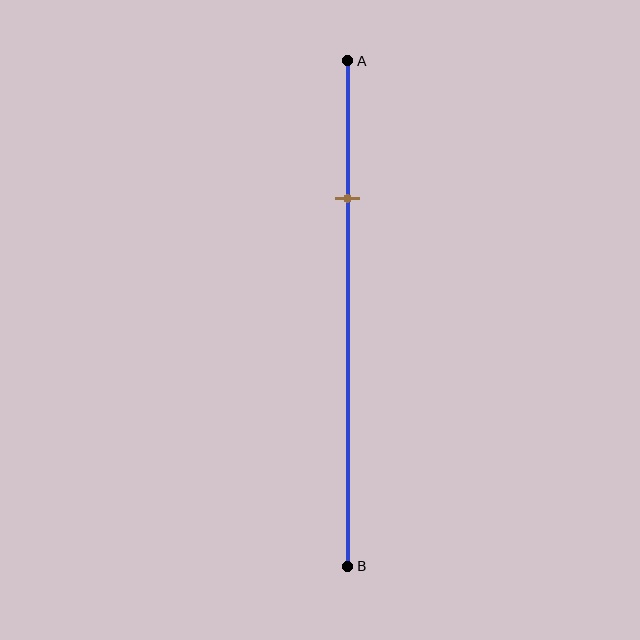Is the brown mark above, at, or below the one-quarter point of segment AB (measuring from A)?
The brown mark is approximately at the one-quarter point of segment AB.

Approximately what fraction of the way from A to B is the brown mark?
The brown mark is approximately 25% of the way from A to B.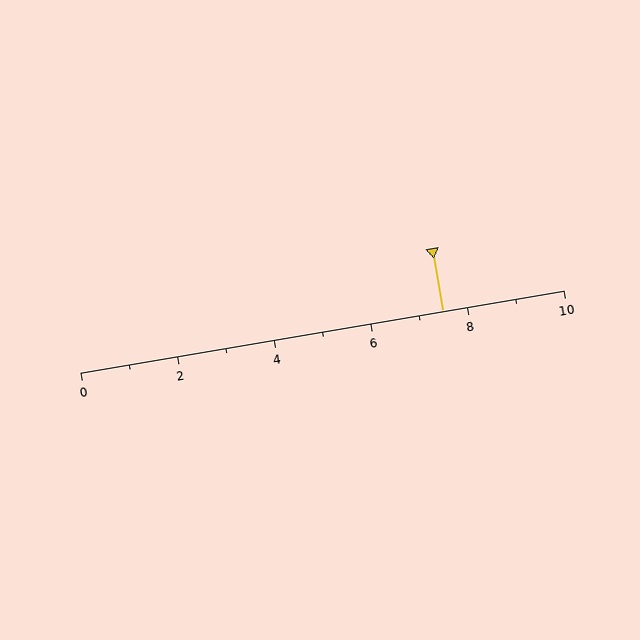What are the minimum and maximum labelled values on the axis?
The axis runs from 0 to 10.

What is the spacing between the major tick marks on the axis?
The major ticks are spaced 2 apart.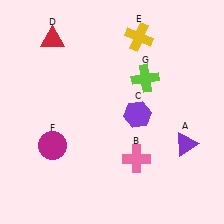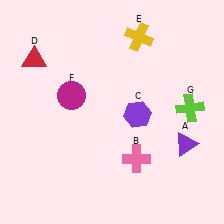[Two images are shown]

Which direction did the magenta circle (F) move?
The magenta circle (F) moved up.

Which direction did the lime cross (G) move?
The lime cross (G) moved right.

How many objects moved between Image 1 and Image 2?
3 objects moved between the two images.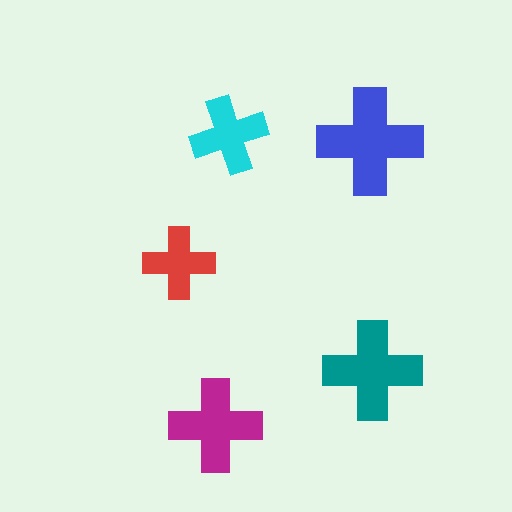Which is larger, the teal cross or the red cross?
The teal one.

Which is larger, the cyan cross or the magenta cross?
The magenta one.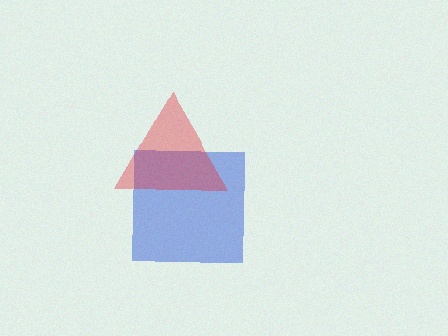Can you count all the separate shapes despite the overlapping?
Yes, there are 2 separate shapes.